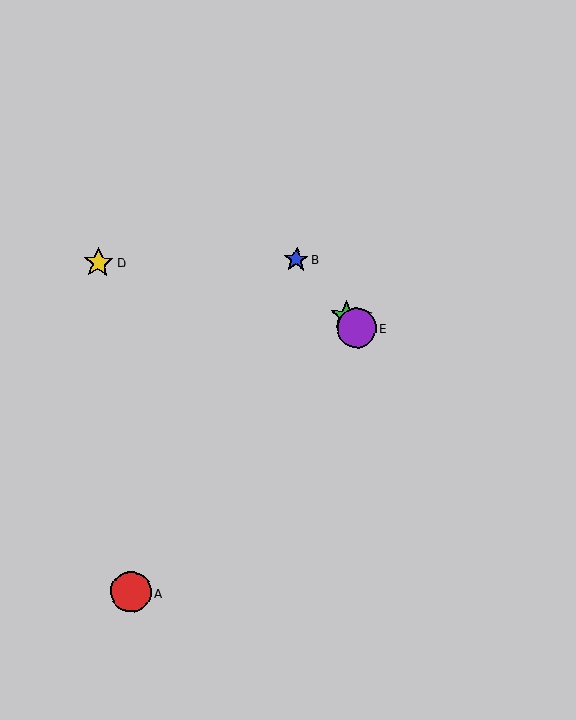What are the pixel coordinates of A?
Object A is at (131, 592).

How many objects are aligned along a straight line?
3 objects (B, C, E) are aligned along a straight line.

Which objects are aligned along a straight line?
Objects B, C, E are aligned along a straight line.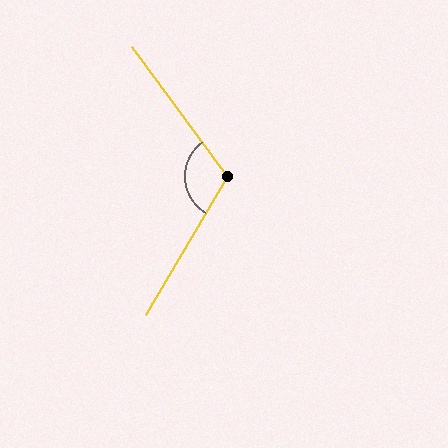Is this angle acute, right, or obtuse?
It is obtuse.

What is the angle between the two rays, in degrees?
Approximately 113 degrees.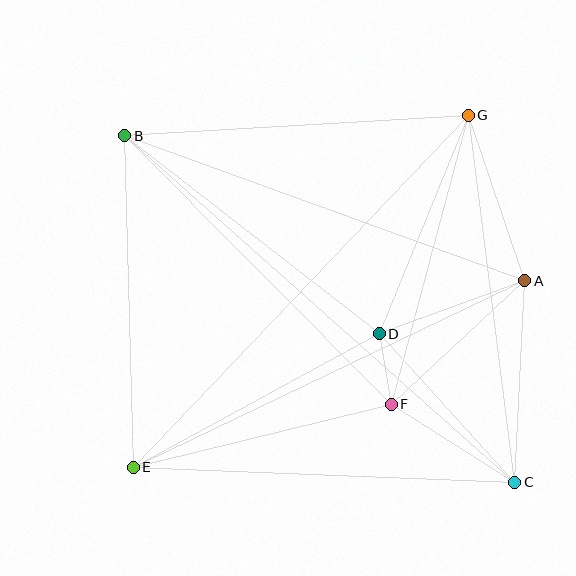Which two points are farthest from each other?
Points B and C are farthest from each other.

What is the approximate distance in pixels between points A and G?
The distance between A and G is approximately 175 pixels.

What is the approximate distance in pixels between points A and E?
The distance between A and E is approximately 433 pixels.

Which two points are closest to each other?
Points D and F are closest to each other.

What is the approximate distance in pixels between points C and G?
The distance between C and G is approximately 370 pixels.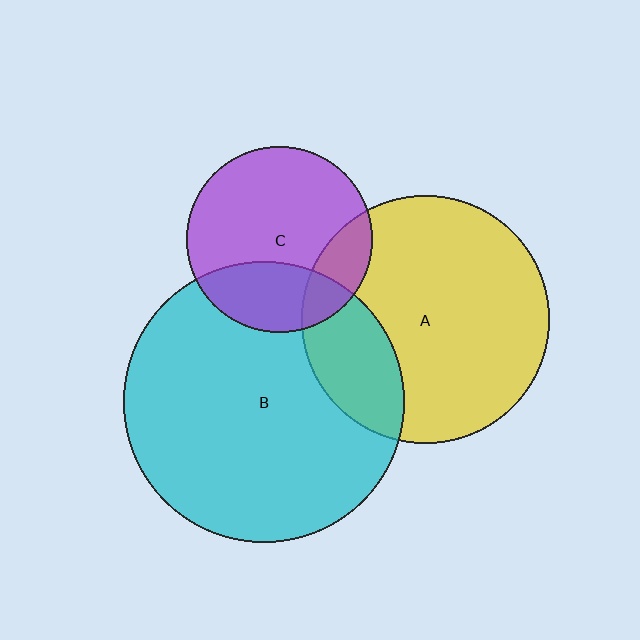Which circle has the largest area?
Circle B (cyan).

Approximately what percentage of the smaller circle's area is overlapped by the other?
Approximately 30%.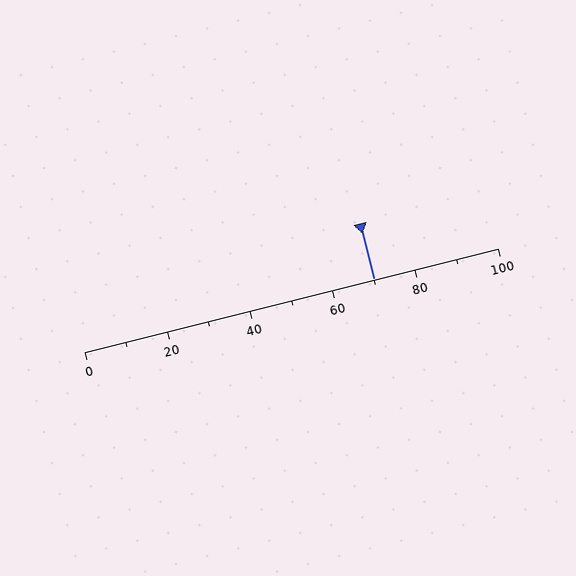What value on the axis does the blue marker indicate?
The marker indicates approximately 70.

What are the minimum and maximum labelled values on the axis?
The axis runs from 0 to 100.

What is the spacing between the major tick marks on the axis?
The major ticks are spaced 20 apart.